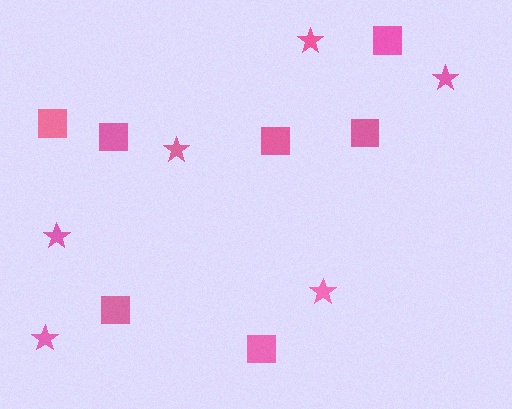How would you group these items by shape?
There are 2 groups: one group of squares (7) and one group of stars (6).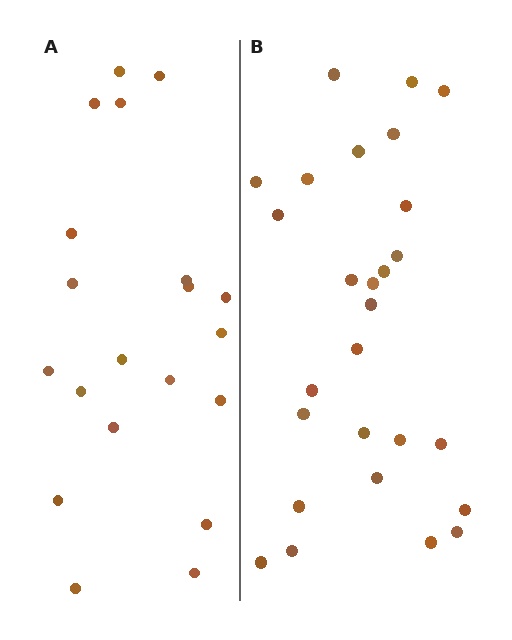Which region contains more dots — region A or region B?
Region B (the right region) has more dots.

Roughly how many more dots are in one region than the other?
Region B has roughly 8 or so more dots than region A.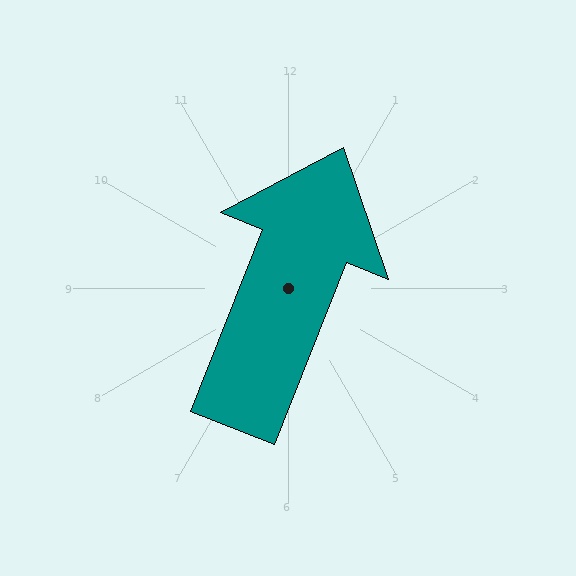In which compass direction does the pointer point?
North.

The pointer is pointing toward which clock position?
Roughly 1 o'clock.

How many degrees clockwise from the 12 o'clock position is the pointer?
Approximately 22 degrees.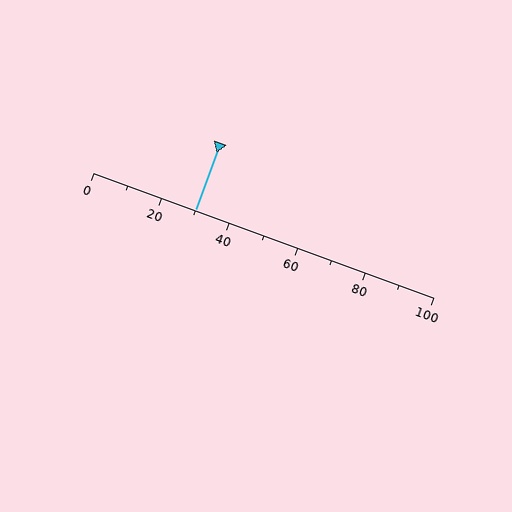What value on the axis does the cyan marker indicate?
The marker indicates approximately 30.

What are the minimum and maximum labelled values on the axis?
The axis runs from 0 to 100.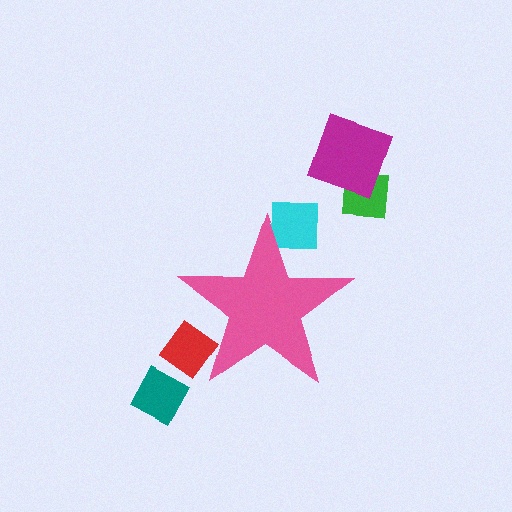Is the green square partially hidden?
No, the green square is fully visible.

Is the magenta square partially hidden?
No, the magenta square is fully visible.